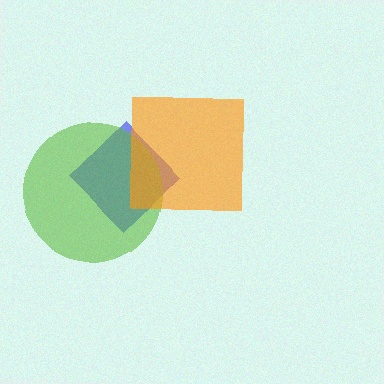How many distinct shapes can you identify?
There are 3 distinct shapes: a blue diamond, a lime circle, an orange square.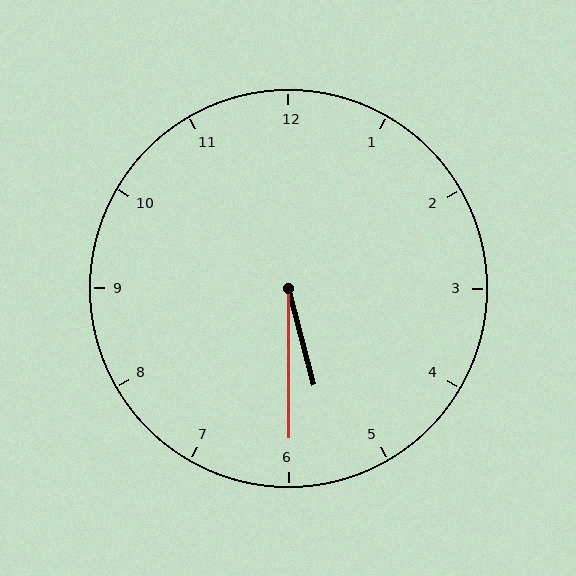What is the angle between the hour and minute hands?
Approximately 15 degrees.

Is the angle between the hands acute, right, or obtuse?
It is acute.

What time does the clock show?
5:30.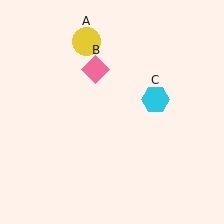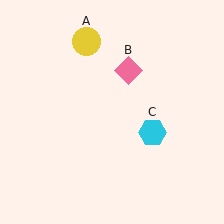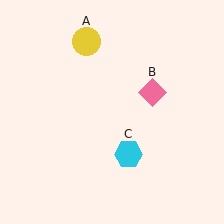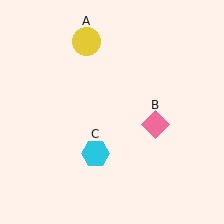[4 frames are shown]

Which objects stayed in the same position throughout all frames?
Yellow circle (object A) remained stationary.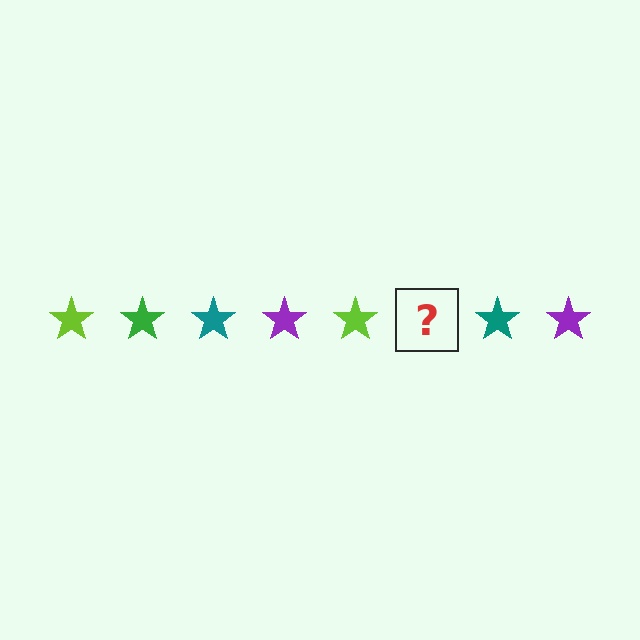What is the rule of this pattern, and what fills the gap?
The rule is that the pattern cycles through lime, green, teal, purple stars. The gap should be filled with a green star.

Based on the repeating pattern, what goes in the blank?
The blank should be a green star.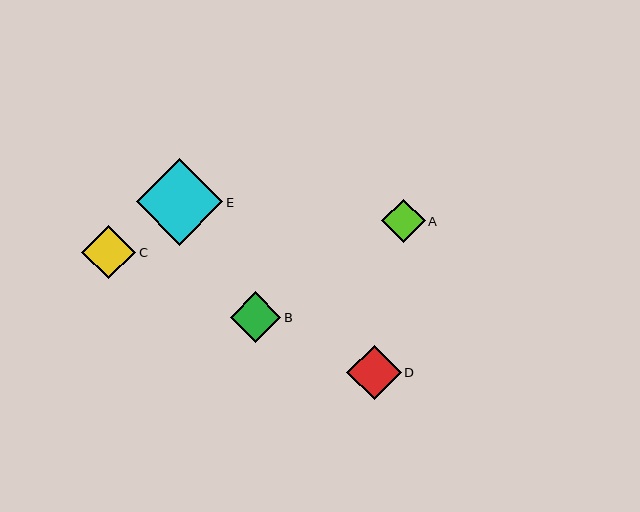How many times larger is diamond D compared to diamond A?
Diamond D is approximately 1.3 times the size of diamond A.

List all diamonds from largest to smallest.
From largest to smallest: E, D, C, B, A.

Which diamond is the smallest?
Diamond A is the smallest with a size of approximately 43 pixels.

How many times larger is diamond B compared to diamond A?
Diamond B is approximately 1.2 times the size of diamond A.